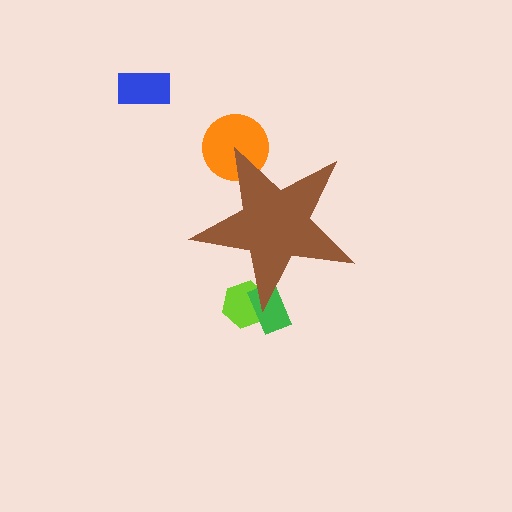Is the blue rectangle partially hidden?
No, the blue rectangle is fully visible.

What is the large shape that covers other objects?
A brown star.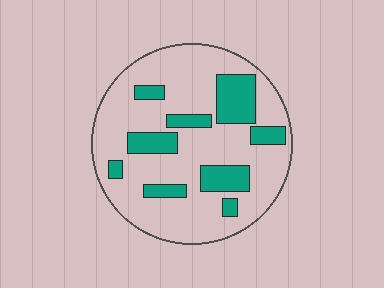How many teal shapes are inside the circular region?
9.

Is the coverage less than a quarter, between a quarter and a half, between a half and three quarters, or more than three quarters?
Less than a quarter.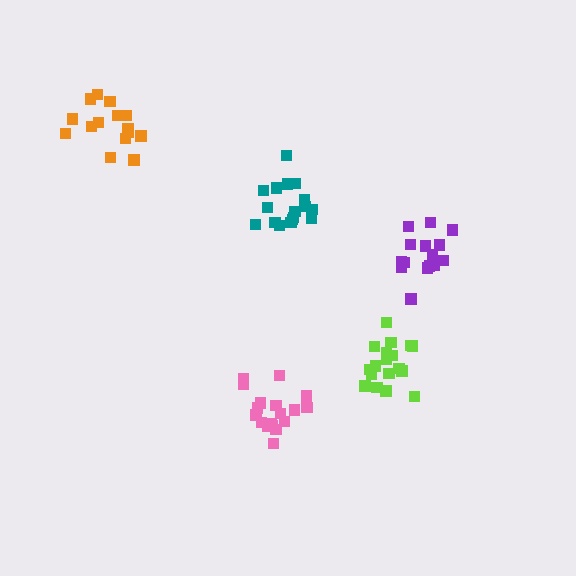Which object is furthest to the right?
The purple cluster is rightmost.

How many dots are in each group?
Group 1: 16 dots, Group 2: 18 dots, Group 3: 17 dots, Group 4: 18 dots, Group 5: 15 dots (84 total).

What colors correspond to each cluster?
The clusters are colored: purple, pink, teal, lime, orange.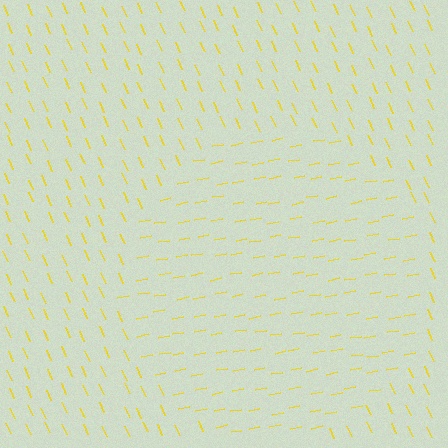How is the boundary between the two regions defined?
The boundary is defined purely by a change in line orientation (approximately 76 degrees difference). All lines are the same color and thickness.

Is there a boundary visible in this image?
Yes, there is a texture boundary formed by a change in line orientation.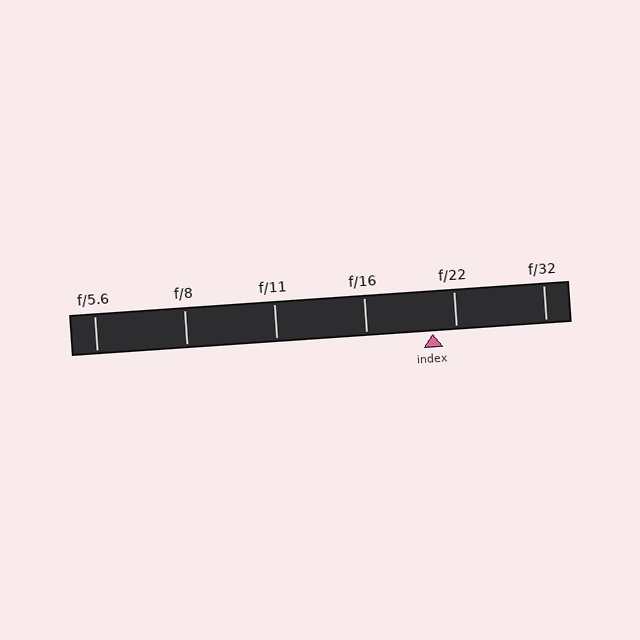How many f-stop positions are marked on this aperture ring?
There are 6 f-stop positions marked.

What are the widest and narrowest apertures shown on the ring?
The widest aperture shown is f/5.6 and the narrowest is f/32.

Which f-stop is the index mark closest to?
The index mark is closest to f/22.